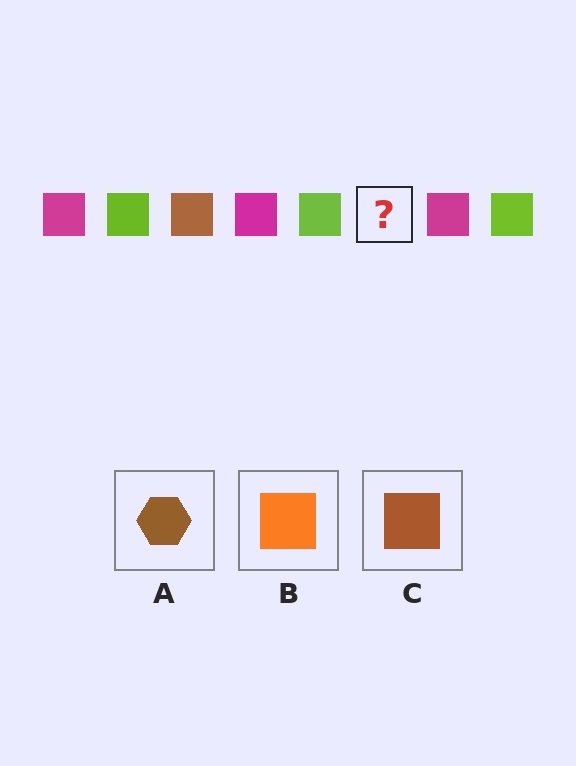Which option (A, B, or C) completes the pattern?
C.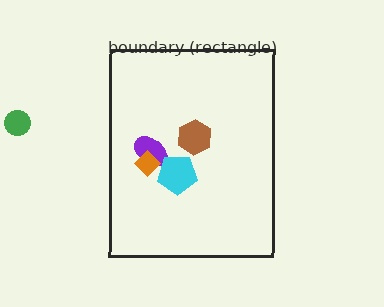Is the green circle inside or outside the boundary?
Outside.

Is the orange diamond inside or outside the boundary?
Inside.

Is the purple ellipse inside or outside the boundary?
Inside.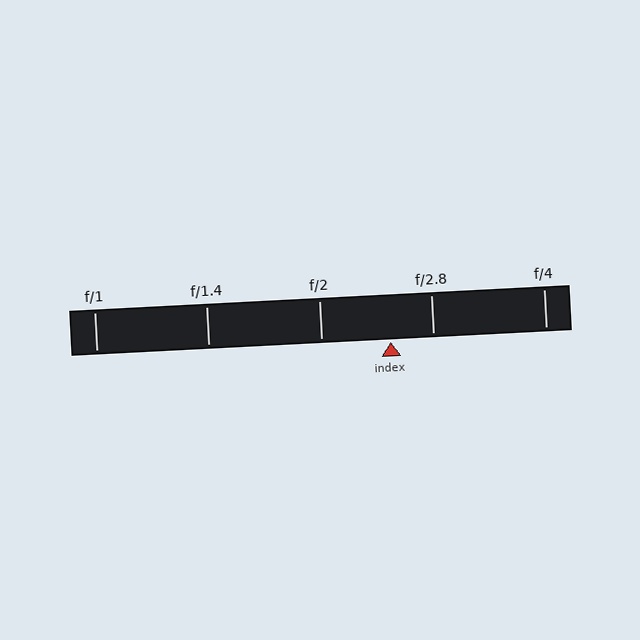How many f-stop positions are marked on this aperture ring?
There are 5 f-stop positions marked.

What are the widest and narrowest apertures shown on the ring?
The widest aperture shown is f/1 and the narrowest is f/4.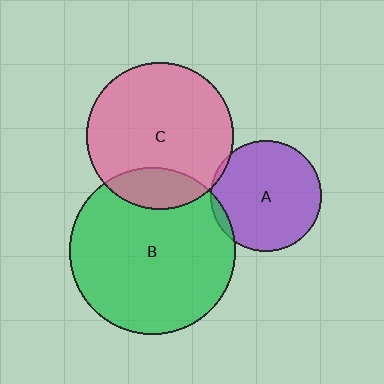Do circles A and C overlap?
Yes.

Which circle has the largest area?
Circle B (green).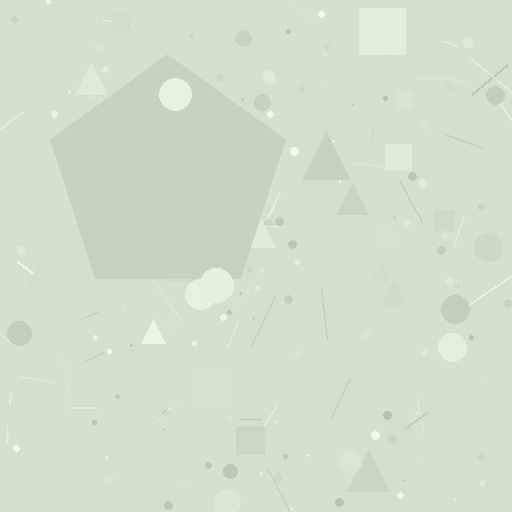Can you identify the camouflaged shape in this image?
The camouflaged shape is a pentagon.